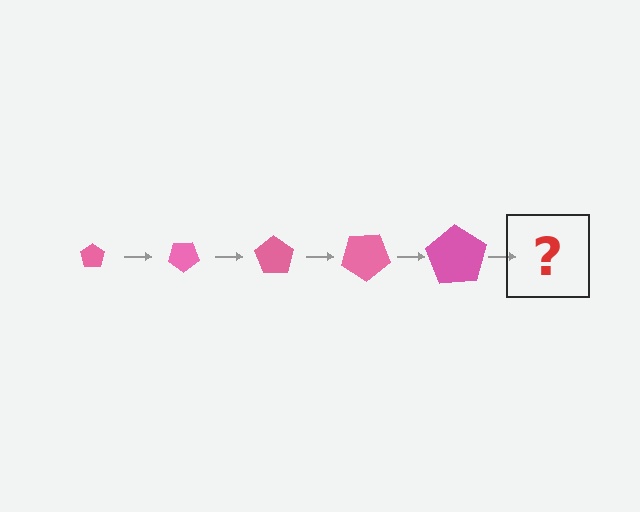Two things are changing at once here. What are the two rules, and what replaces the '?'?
The two rules are that the pentagon grows larger each step and it rotates 35 degrees each step. The '?' should be a pentagon, larger than the previous one and rotated 175 degrees from the start.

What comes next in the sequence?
The next element should be a pentagon, larger than the previous one and rotated 175 degrees from the start.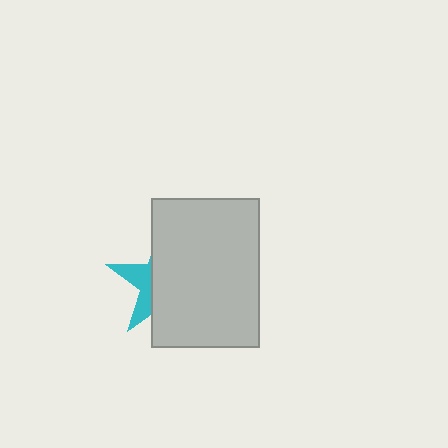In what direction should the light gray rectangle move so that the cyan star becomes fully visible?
The light gray rectangle should move right. That is the shortest direction to clear the overlap and leave the cyan star fully visible.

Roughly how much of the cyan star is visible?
A small part of it is visible (roughly 31%).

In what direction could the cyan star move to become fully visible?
The cyan star could move left. That would shift it out from behind the light gray rectangle entirely.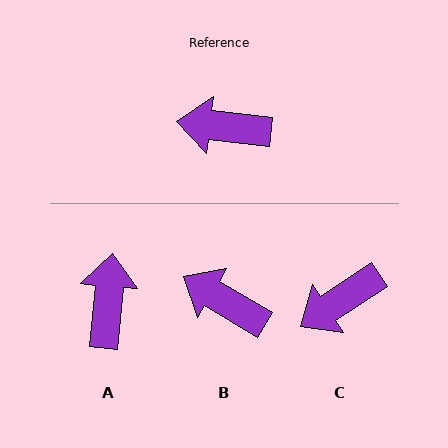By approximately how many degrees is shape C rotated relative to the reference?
Approximately 40 degrees counter-clockwise.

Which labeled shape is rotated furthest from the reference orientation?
A, about 89 degrees away.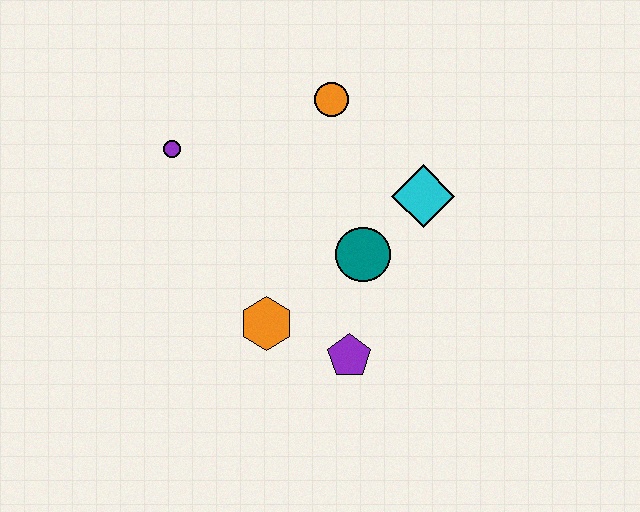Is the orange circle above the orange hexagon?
Yes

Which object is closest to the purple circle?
The orange circle is closest to the purple circle.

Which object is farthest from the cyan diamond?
The purple circle is farthest from the cyan diamond.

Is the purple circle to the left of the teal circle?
Yes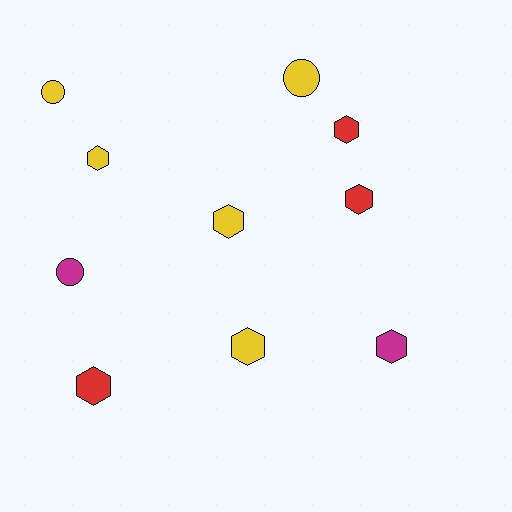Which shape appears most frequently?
Hexagon, with 7 objects.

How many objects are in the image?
There are 10 objects.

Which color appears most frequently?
Yellow, with 5 objects.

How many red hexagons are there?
There are 3 red hexagons.